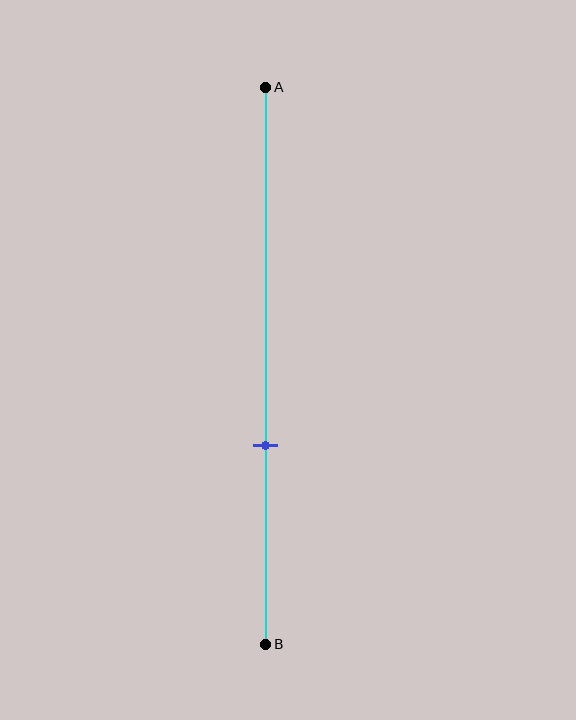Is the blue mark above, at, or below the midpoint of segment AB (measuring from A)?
The blue mark is below the midpoint of segment AB.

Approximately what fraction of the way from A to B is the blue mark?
The blue mark is approximately 65% of the way from A to B.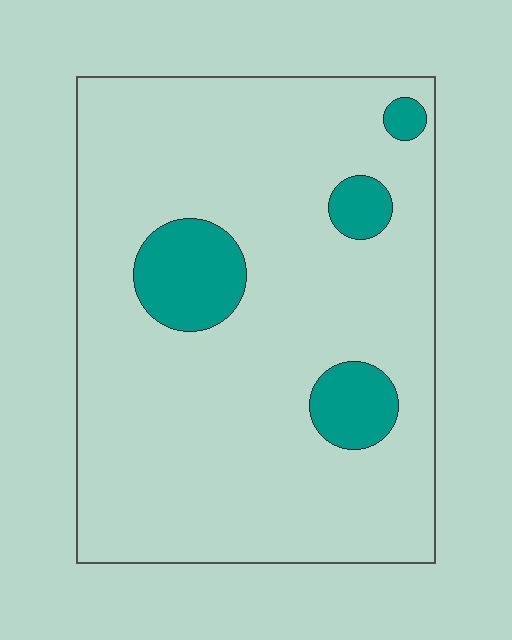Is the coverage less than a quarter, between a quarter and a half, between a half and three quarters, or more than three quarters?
Less than a quarter.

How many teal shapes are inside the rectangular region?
4.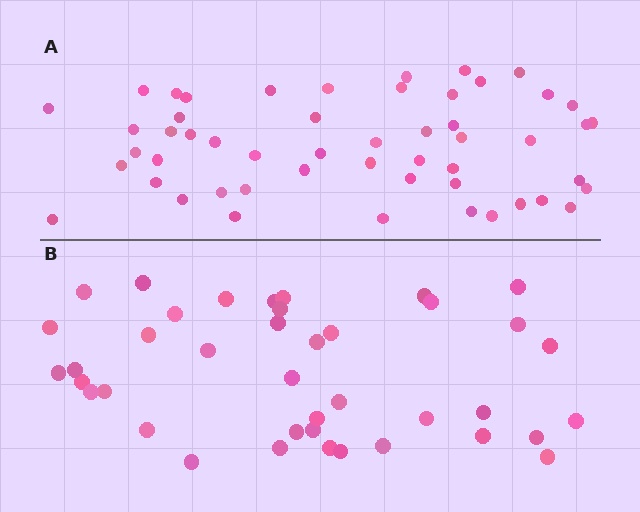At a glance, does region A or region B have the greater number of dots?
Region A (the top region) has more dots.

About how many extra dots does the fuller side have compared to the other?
Region A has roughly 12 or so more dots than region B.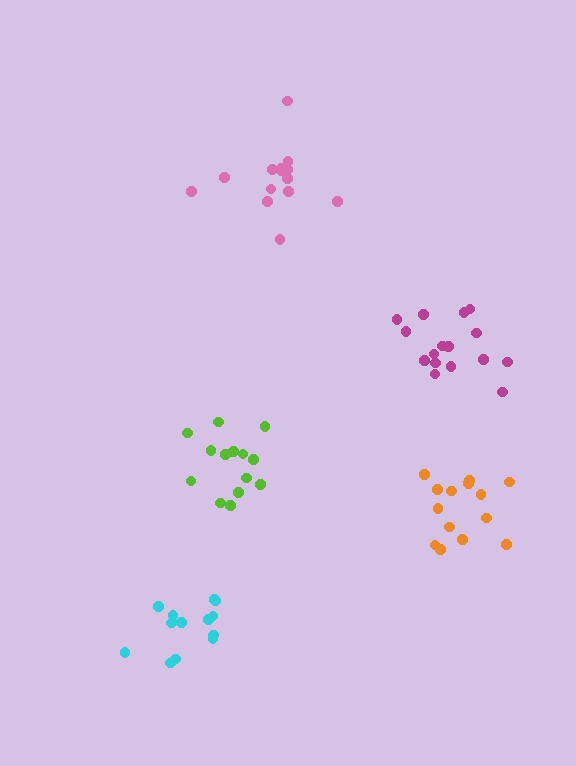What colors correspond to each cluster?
The clusters are colored: lime, pink, cyan, magenta, orange.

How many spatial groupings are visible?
There are 5 spatial groupings.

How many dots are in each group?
Group 1: 14 dots, Group 2: 14 dots, Group 3: 13 dots, Group 4: 16 dots, Group 5: 14 dots (71 total).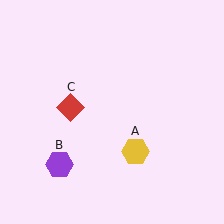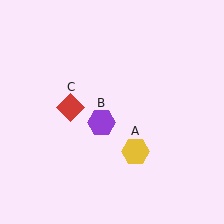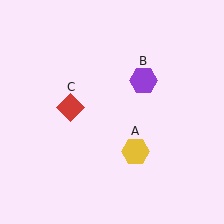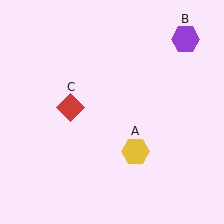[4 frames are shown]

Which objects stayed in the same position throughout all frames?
Yellow hexagon (object A) and red diamond (object C) remained stationary.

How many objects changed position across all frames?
1 object changed position: purple hexagon (object B).